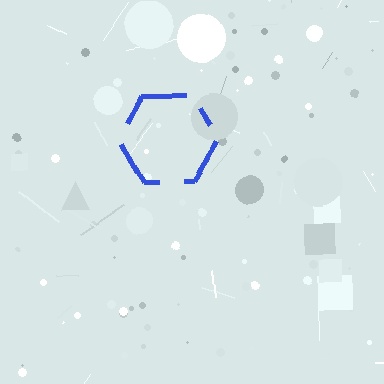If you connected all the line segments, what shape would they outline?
They would outline a hexagon.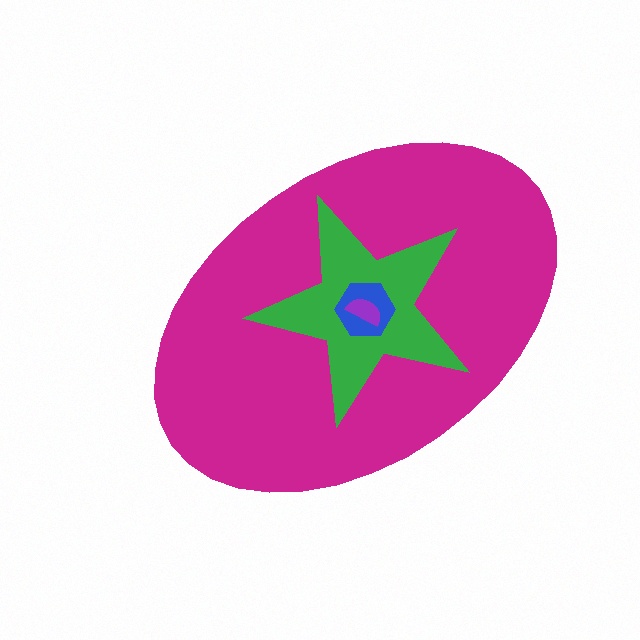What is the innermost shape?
The purple semicircle.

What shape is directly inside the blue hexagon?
The purple semicircle.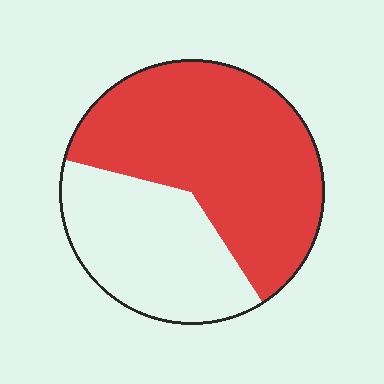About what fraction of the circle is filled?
About five eighths (5/8).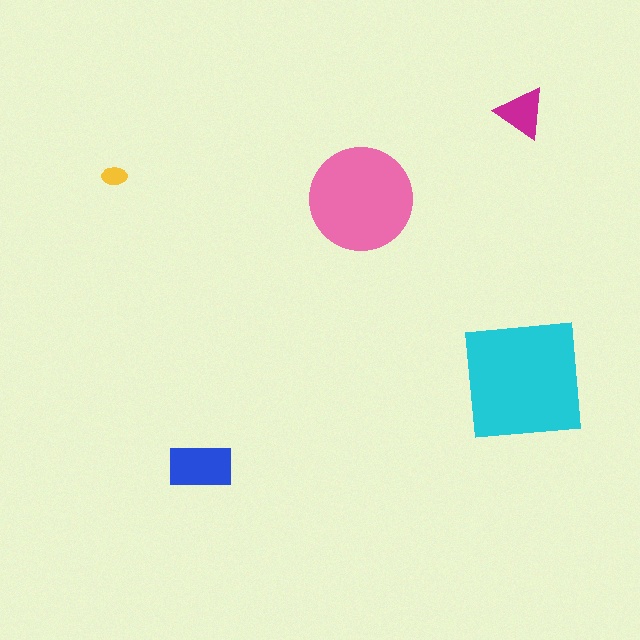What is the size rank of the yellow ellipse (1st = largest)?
5th.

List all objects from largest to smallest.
The cyan square, the pink circle, the blue rectangle, the magenta triangle, the yellow ellipse.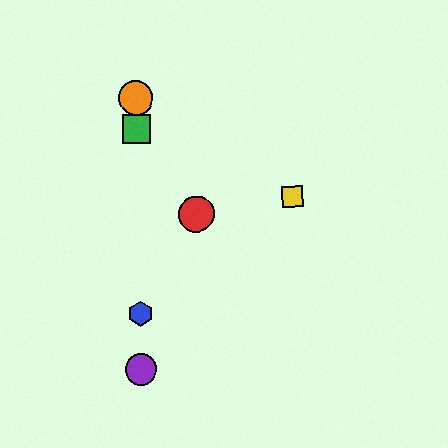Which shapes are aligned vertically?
The blue hexagon, the green square, the purple circle, the orange circle are aligned vertically.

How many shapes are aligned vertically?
4 shapes (the blue hexagon, the green square, the purple circle, the orange circle) are aligned vertically.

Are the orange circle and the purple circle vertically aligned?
Yes, both are at x≈136.